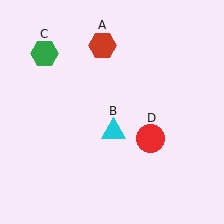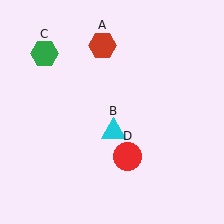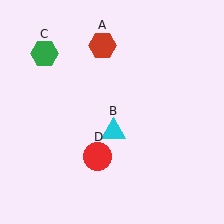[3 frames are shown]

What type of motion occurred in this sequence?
The red circle (object D) rotated clockwise around the center of the scene.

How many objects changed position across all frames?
1 object changed position: red circle (object D).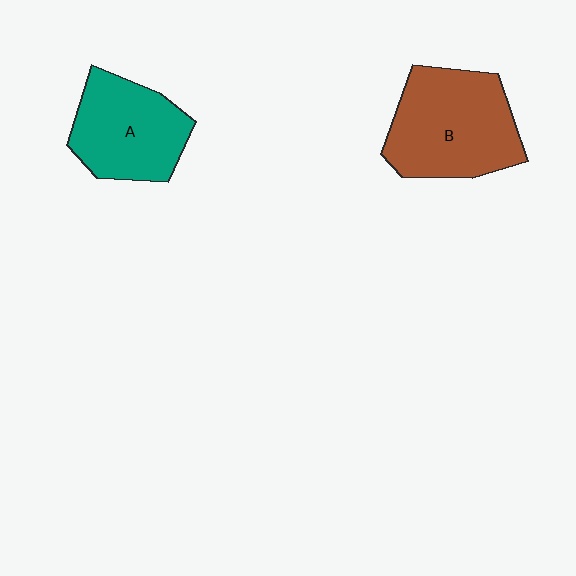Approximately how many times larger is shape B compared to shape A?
Approximately 1.2 times.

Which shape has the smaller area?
Shape A (teal).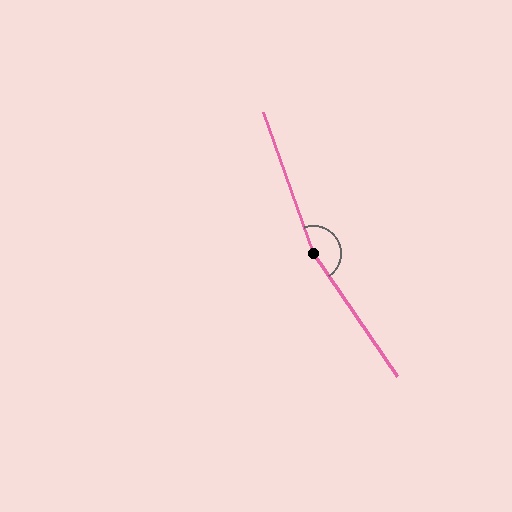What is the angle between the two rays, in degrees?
Approximately 165 degrees.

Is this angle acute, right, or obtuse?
It is obtuse.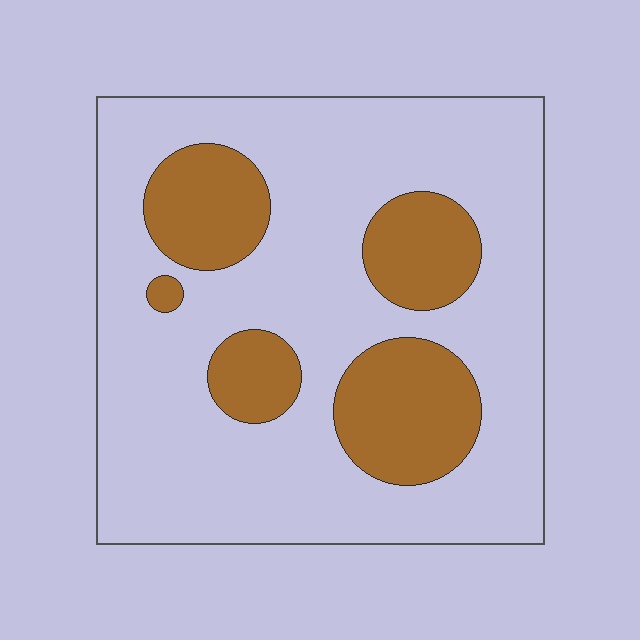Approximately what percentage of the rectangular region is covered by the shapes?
Approximately 25%.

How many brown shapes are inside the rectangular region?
5.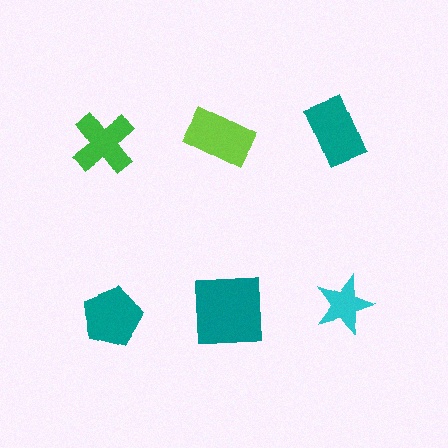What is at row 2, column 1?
A teal pentagon.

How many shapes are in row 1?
3 shapes.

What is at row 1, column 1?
A green cross.